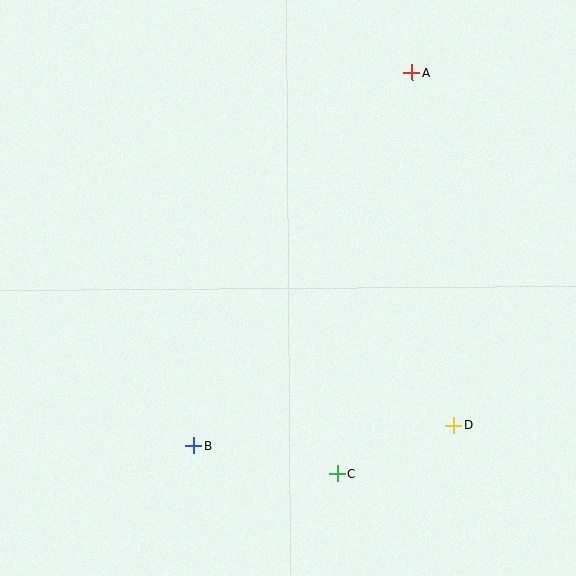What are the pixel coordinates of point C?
Point C is at (338, 473).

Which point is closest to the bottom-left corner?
Point B is closest to the bottom-left corner.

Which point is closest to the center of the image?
Point B at (194, 445) is closest to the center.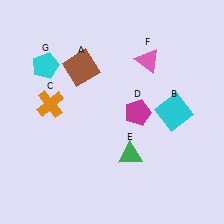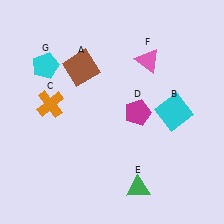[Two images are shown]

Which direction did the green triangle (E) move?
The green triangle (E) moved down.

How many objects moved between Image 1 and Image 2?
1 object moved between the two images.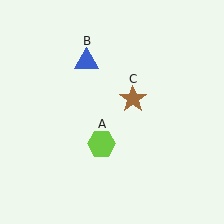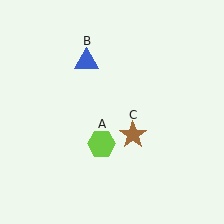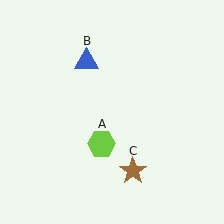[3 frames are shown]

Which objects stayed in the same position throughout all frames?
Lime hexagon (object A) and blue triangle (object B) remained stationary.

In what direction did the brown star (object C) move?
The brown star (object C) moved down.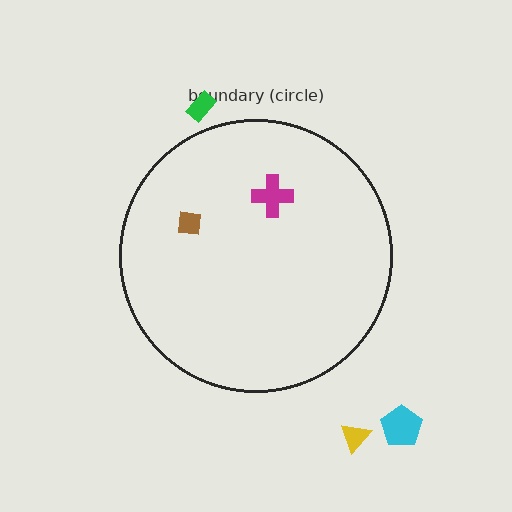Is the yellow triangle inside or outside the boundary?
Outside.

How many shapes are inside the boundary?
2 inside, 3 outside.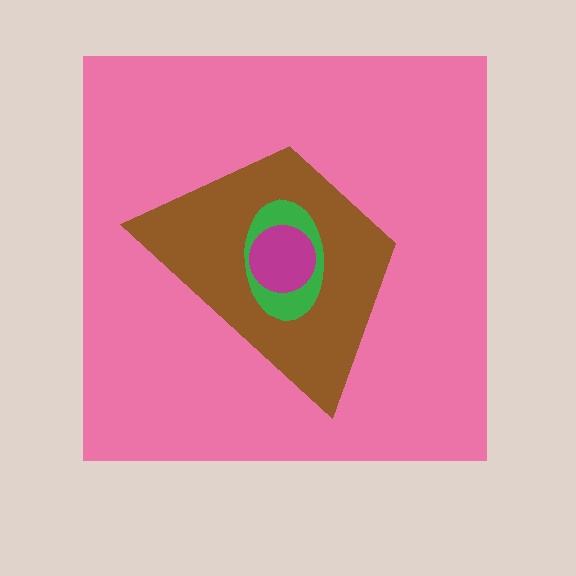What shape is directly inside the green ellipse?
The magenta circle.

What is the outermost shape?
The pink square.